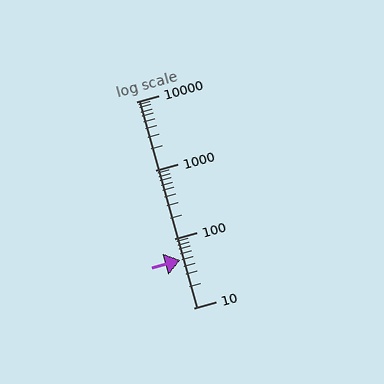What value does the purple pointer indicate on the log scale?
The pointer indicates approximately 49.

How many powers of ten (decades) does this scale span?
The scale spans 3 decades, from 10 to 10000.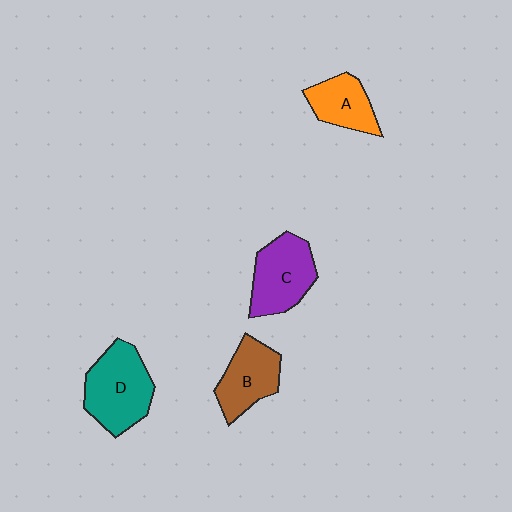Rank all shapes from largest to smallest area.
From largest to smallest: D (teal), C (purple), B (brown), A (orange).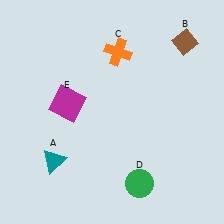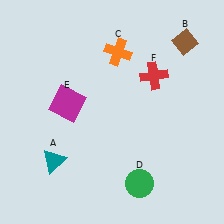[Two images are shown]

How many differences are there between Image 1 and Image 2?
There is 1 difference between the two images.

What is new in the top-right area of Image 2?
A red cross (F) was added in the top-right area of Image 2.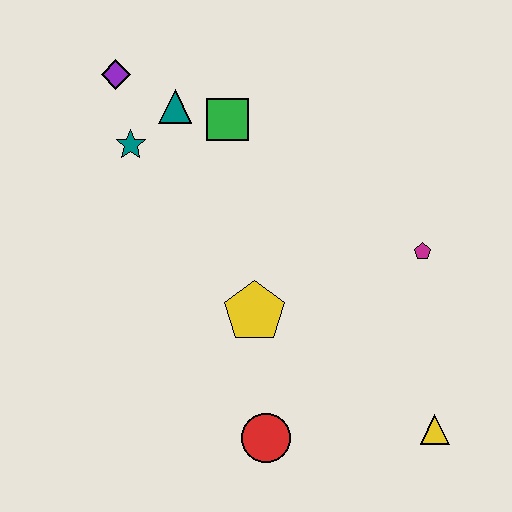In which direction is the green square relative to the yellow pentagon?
The green square is above the yellow pentagon.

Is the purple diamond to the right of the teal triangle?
No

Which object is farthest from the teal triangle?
The yellow triangle is farthest from the teal triangle.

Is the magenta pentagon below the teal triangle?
Yes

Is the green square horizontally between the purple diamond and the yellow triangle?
Yes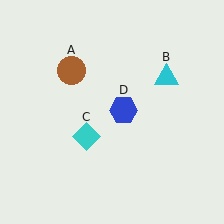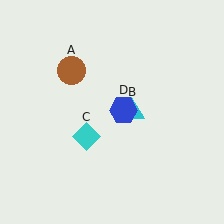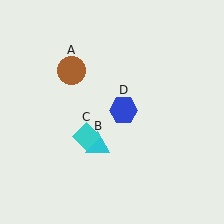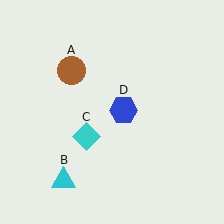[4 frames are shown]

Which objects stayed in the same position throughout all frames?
Brown circle (object A) and cyan diamond (object C) and blue hexagon (object D) remained stationary.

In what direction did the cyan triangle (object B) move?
The cyan triangle (object B) moved down and to the left.